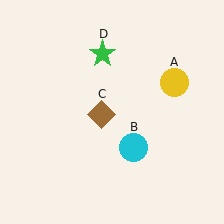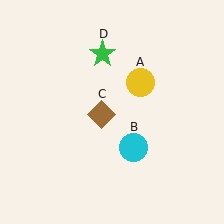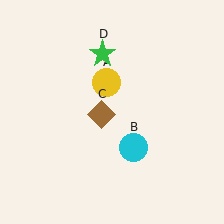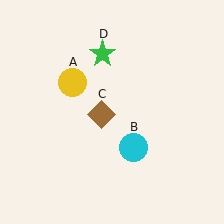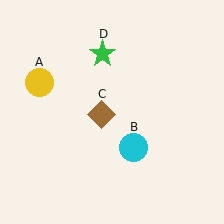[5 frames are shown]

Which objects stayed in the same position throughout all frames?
Cyan circle (object B) and brown diamond (object C) and green star (object D) remained stationary.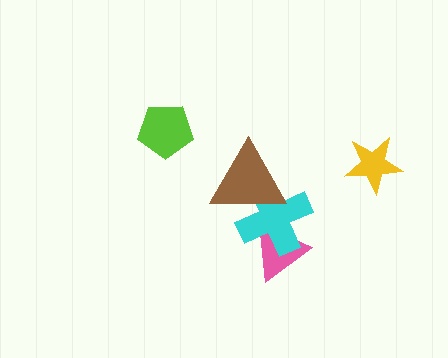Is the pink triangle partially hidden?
Yes, it is partially covered by another shape.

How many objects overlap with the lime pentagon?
0 objects overlap with the lime pentagon.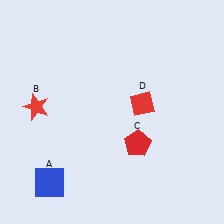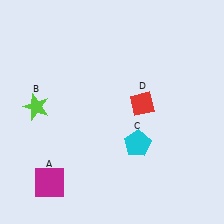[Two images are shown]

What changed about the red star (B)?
In Image 1, B is red. In Image 2, it changed to lime.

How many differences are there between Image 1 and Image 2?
There are 3 differences between the two images.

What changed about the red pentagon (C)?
In Image 1, C is red. In Image 2, it changed to cyan.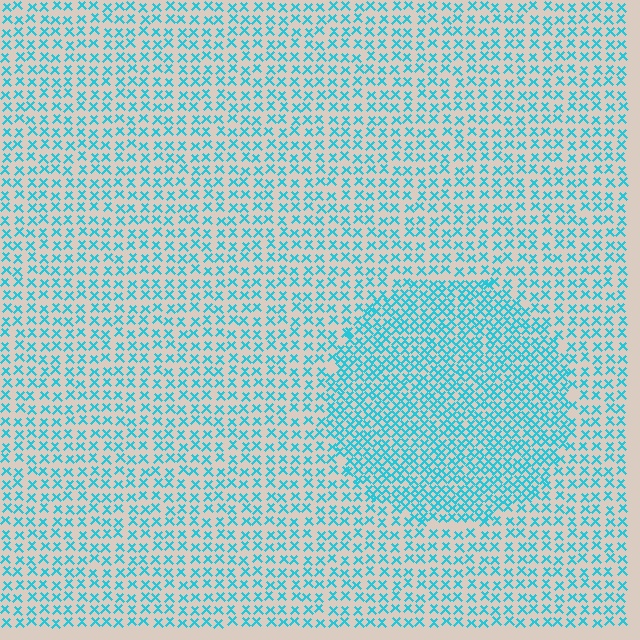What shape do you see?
I see a circle.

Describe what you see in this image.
The image contains small cyan elements arranged at two different densities. A circle-shaped region is visible where the elements are more densely packed than the surrounding area.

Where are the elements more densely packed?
The elements are more densely packed inside the circle boundary.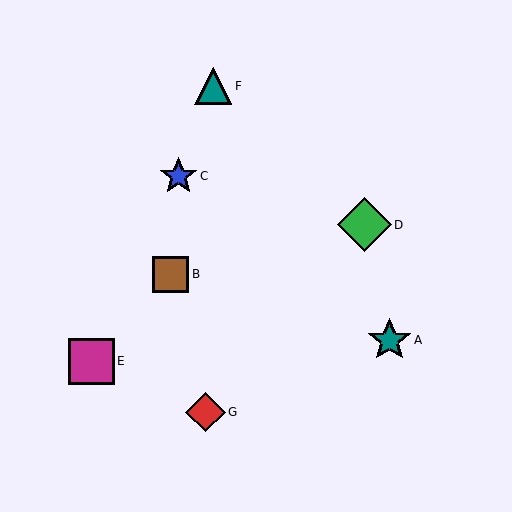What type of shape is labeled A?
Shape A is a teal star.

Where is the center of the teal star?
The center of the teal star is at (390, 340).